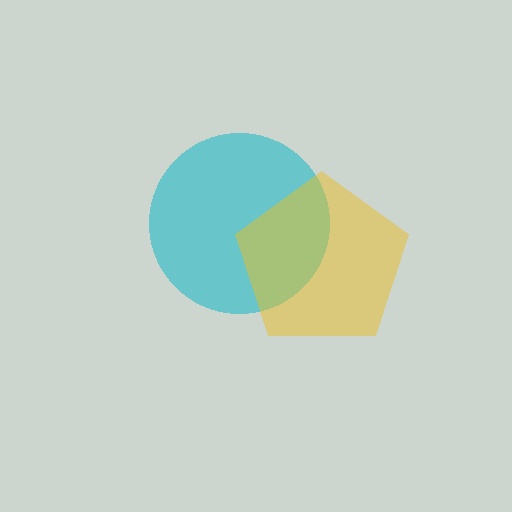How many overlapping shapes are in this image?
There are 2 overlapping shapes in the image.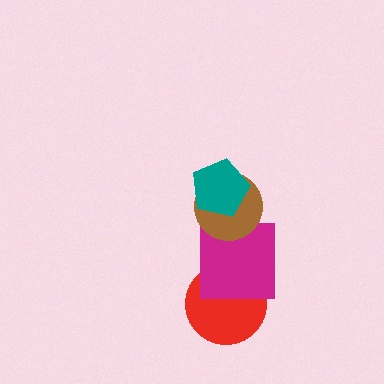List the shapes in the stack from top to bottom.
From top to bottom: the teal pentagon, the brown circle, the magenta square, the red circle.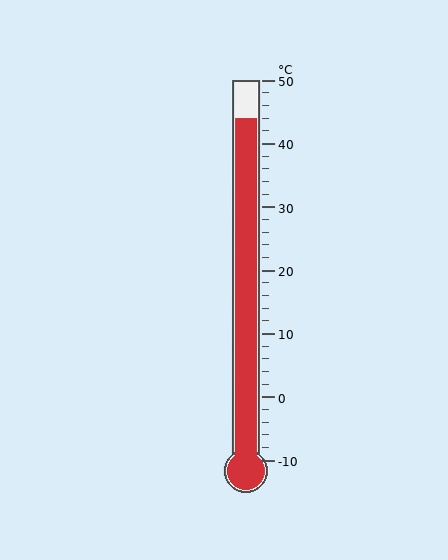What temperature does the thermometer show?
The thermometer shows approximately 44°C.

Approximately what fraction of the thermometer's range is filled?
The thermometer is filled to approximately 90% of its range.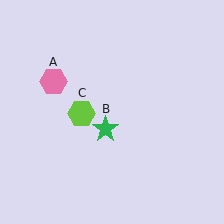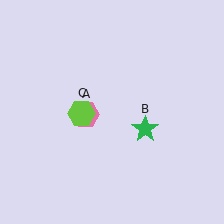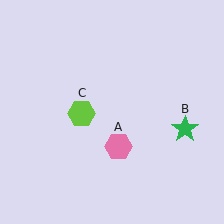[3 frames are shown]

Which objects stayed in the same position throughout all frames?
Lime hexagon (object C) remained stationary.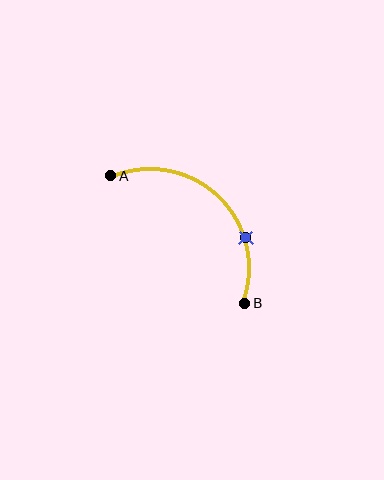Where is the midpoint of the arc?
The arc midpoint is the point on the curve farthest from the straight line joining A and B. It sits above and to the right of that line.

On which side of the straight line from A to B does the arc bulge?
The arc bulges above and to the right of the straight line connecting A and B.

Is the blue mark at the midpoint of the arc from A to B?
No. The blue mark lies on the arc but is closer to endpoint B. The arc midpoint would be at the point on the curve equidistant along the arc from both A and B.